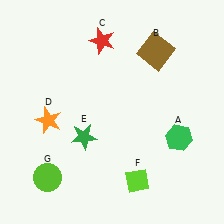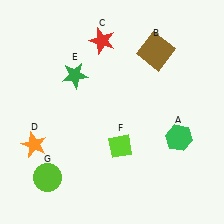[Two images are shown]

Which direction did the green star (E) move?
The green star (E) moved up.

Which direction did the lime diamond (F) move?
The lime diamond (F) moved up.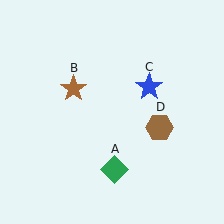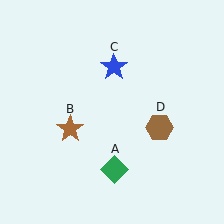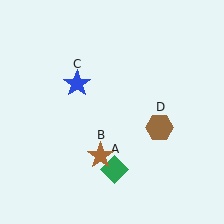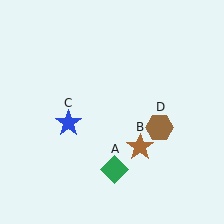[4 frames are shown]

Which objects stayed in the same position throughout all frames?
Green diamond (object A) and brown hexagon (object D) remained stationary.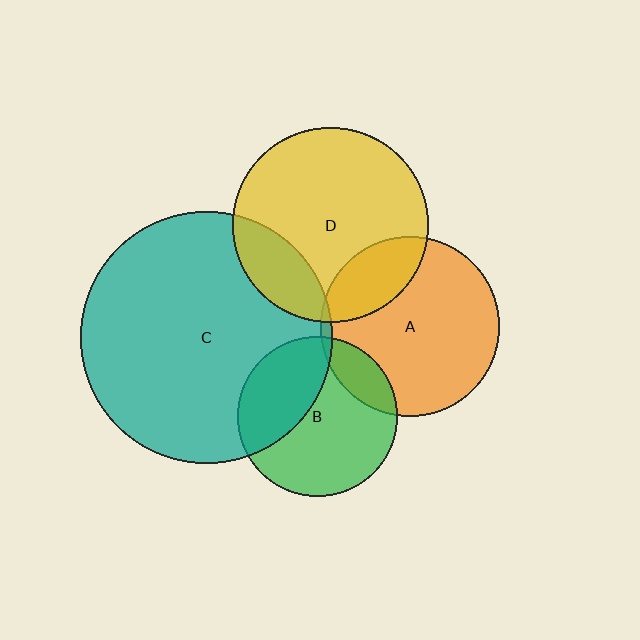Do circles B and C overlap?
Yes.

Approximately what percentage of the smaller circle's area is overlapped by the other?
Approximately 35%.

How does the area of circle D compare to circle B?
Approximately 1.5 times.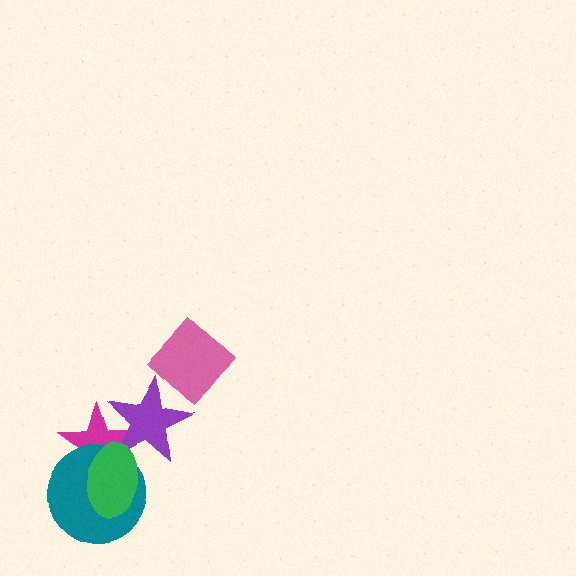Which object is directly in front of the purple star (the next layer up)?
The green ellipse is directly in front of the purple star.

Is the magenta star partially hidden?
Yes, it is partially covered by another shape.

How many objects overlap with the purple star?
3 objects overlap with the purple star.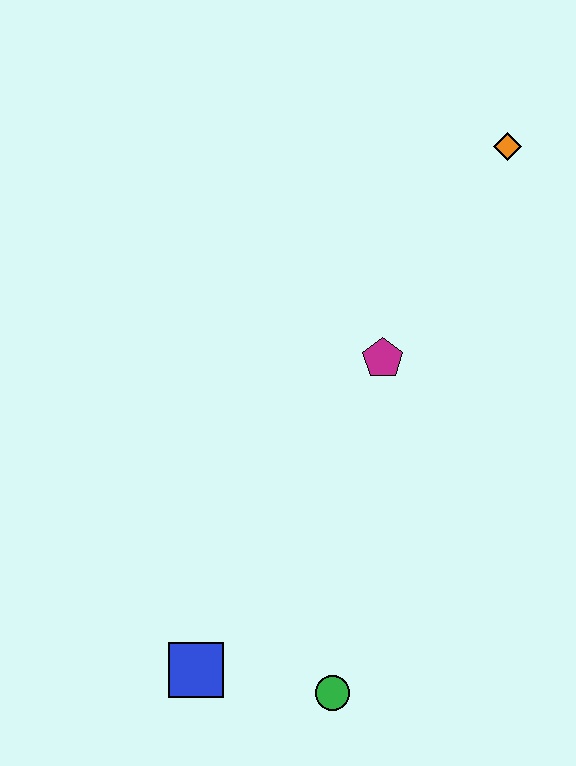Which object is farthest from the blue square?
The orange diamond is farthest from the blue square.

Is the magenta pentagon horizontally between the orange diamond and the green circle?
Yes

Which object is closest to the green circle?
The blue square is closest to the green circle.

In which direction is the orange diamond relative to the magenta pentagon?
The orange diamond is above the magenta pentagon.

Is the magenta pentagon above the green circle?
Yes